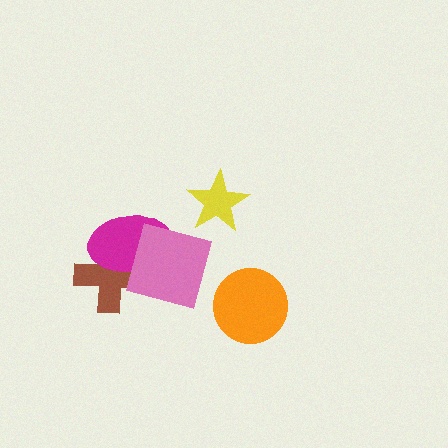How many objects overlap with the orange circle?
0 objects overlap with the orange circle.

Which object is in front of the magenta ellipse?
The pink diamond is in front of the magenta ellipse.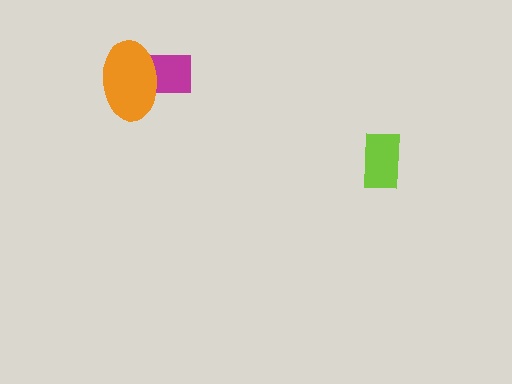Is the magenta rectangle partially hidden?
Yes, it is partially covered by another shape.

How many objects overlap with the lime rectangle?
0 objects overlap with the lime rectangle.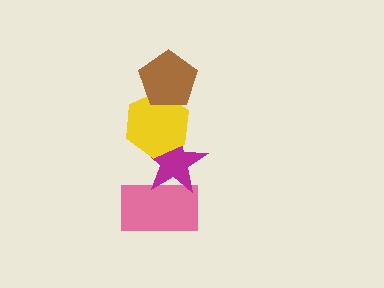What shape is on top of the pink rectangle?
The magenta star is on top of the pink rectangle.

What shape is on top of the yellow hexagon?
The brown pentagon is on top of the yellow hexagon.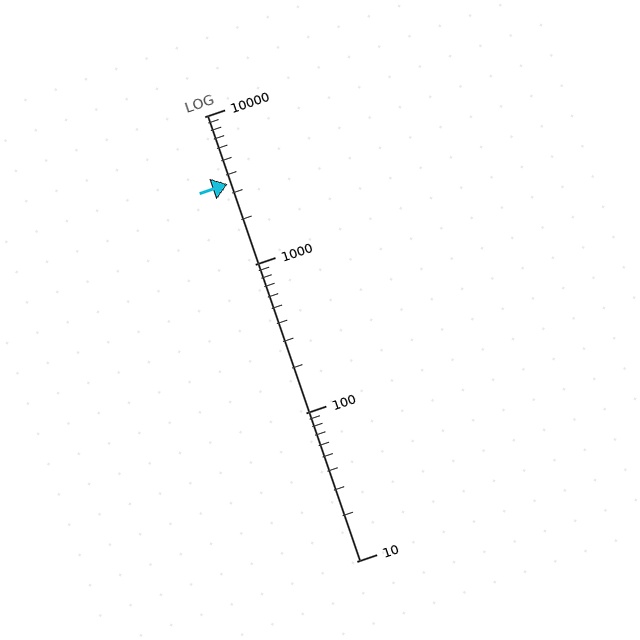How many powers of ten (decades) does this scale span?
The scale spans 3 decades, from 10 to 10000.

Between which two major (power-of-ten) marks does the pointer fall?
The pointer is between 1000 and 10000.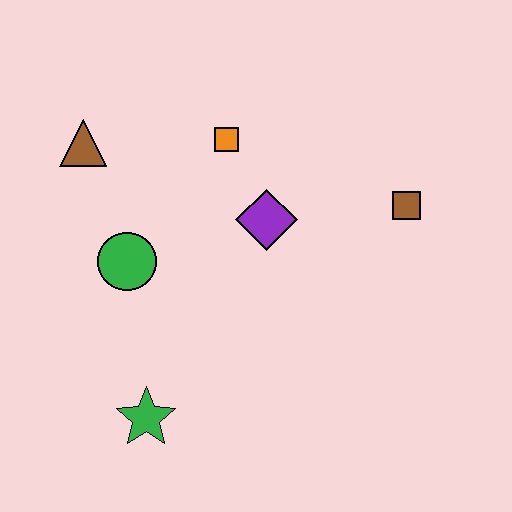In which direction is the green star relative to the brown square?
The green star is to the left of the brown square.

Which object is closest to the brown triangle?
The green circle is closest to the brown triangle.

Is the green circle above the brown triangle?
No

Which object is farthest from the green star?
The brown square is farthest from the green star.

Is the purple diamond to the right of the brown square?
No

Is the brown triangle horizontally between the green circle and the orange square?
No